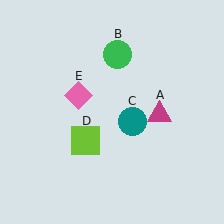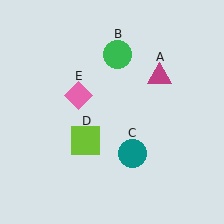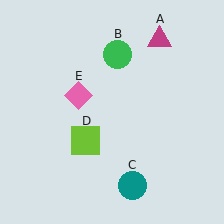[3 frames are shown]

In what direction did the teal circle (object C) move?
The teal circle (object C) moved down.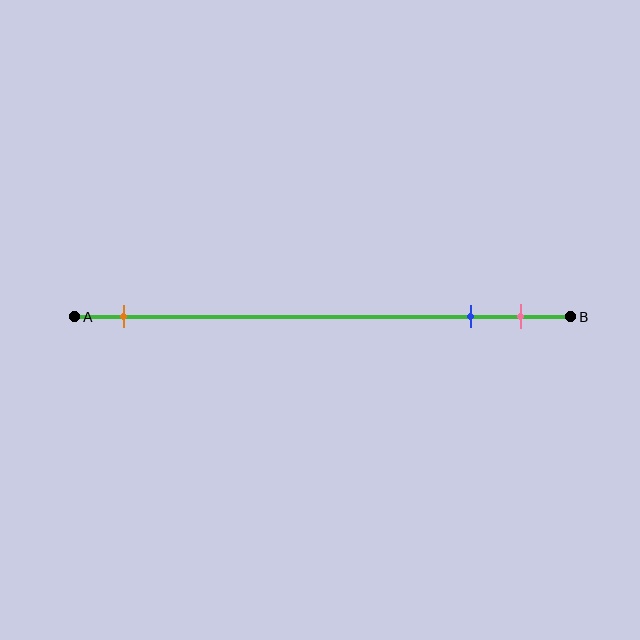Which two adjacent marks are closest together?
The blue and pink marks are the closest adjacent pair.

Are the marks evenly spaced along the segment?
No, the marks are not evenly spaced.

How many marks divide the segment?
There are 3 marks dividing the segment.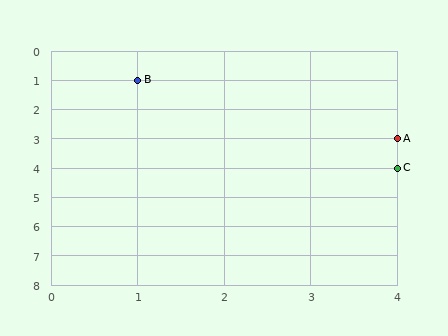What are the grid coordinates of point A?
Point A is at grid coordinates (4, 3).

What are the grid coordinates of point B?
Point B is at grid coordinates (1, 1).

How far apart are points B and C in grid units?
Points B and C are 3 columns and 3 rows apart (about 4.2 grid units diagonally).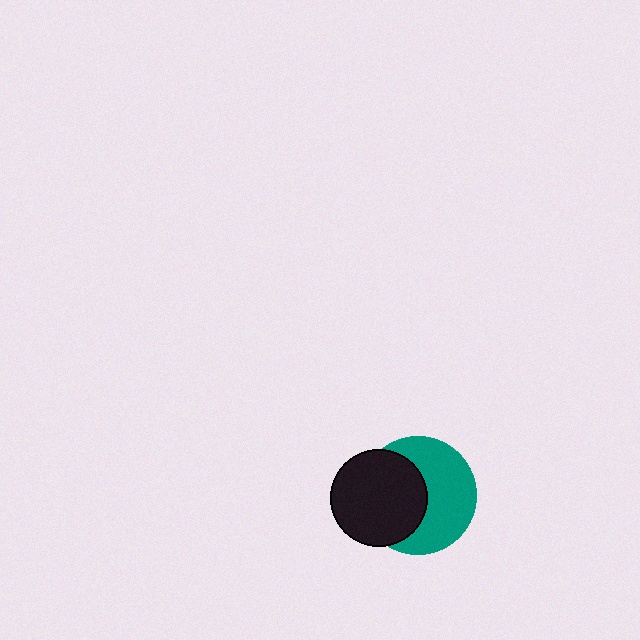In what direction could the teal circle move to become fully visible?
The teal circle could move right. That would shift it out from behind the black circle entirely.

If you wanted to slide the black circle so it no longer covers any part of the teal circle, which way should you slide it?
Slide it left — that is the most direct way to separate the two shapes.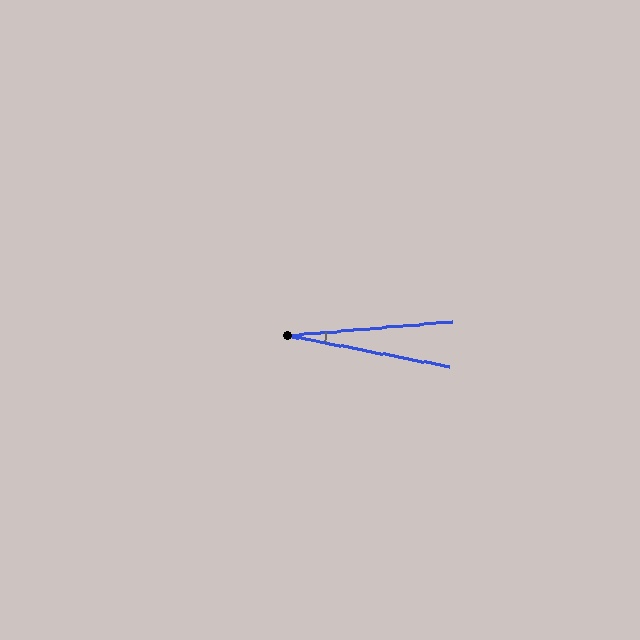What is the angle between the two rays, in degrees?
Approximately 16 degrees.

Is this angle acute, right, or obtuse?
It is acute.